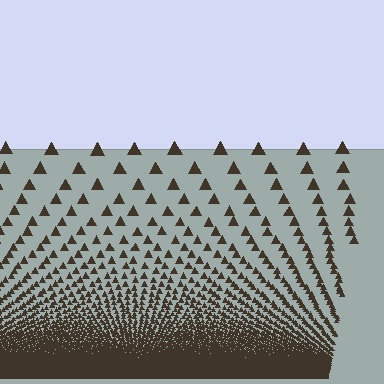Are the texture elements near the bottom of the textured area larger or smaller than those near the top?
Smaller. The gradient is inverted — elements near the bottom are smaller and denser.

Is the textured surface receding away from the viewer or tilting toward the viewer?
The surface appears to tilt toward the viewer. Texture elements get larger and sparser toward the top.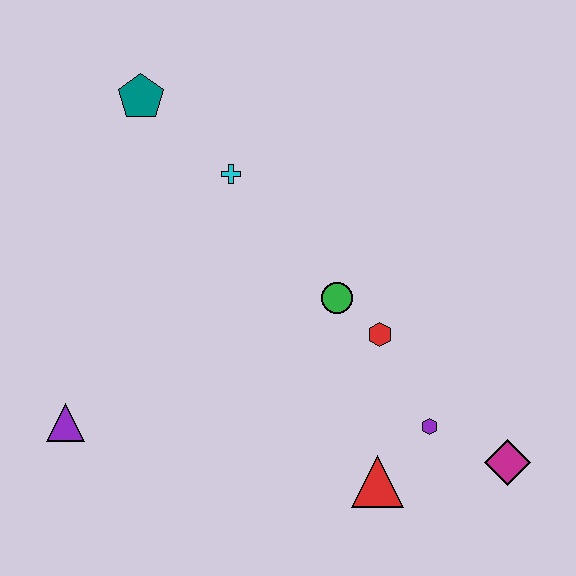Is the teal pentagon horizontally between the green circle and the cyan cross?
No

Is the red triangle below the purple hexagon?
Yes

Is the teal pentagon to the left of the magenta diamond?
Yes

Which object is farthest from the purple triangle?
The magenta diamond is farthest from the purple triangle.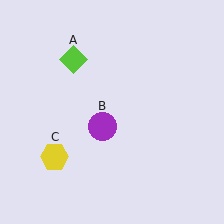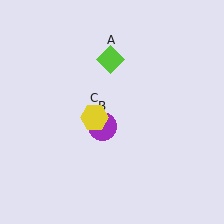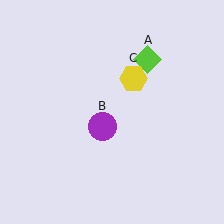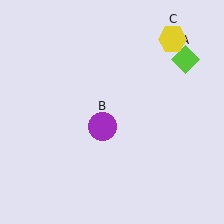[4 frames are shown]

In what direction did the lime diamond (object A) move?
The lime diamond (object A) moved right.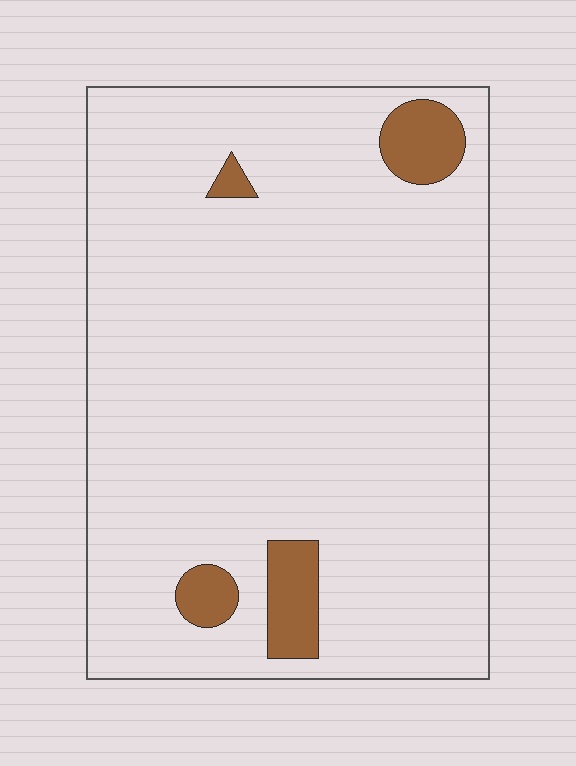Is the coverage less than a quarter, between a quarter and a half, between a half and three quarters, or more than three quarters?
Less than a quarter.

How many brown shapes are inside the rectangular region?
4.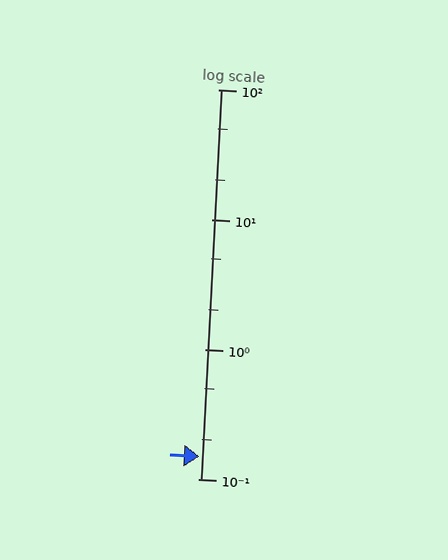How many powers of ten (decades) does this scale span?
The scale spans 3 decades, from 0.1 to 100.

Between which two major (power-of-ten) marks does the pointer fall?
The pointer is between 0.1 and 1.